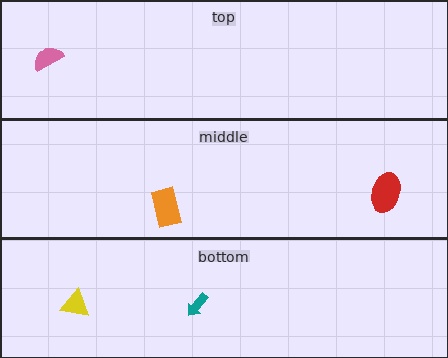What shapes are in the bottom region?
The yellow triangle, the teal arrow.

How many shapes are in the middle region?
2.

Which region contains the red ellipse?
The middle region.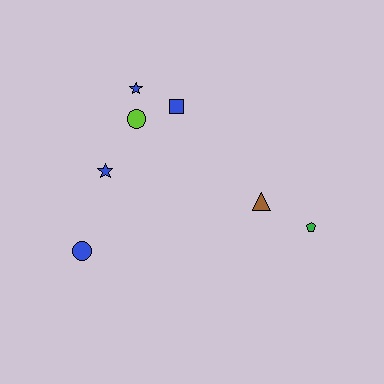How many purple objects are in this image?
There are no purple objects.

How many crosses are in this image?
There are no crosses.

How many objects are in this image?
There are 7 objects.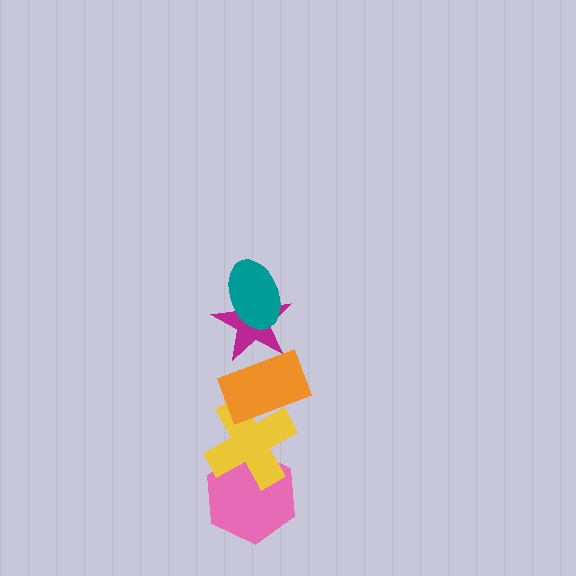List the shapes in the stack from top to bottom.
From top to bottom: the teal ellipse, the magenta star, the orange rectangle, the yellow cross, the pink hexagon.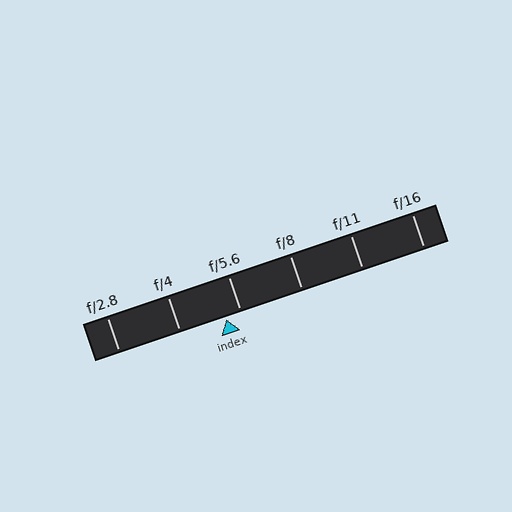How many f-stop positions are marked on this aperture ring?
There are 6 f-stop positions marked.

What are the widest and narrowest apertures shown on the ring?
The widest aperture shown is f/2.8 and the narrowest is f/16.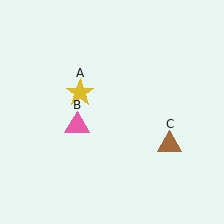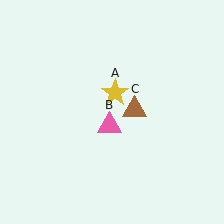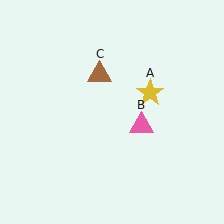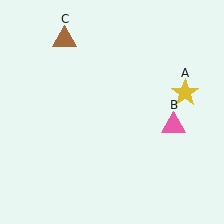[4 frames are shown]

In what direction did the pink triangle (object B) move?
The pink triangle (object B) moved right.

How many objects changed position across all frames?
3 objects changed position: yellow star (object A), pink triangle (object B), brown triangle (object C).